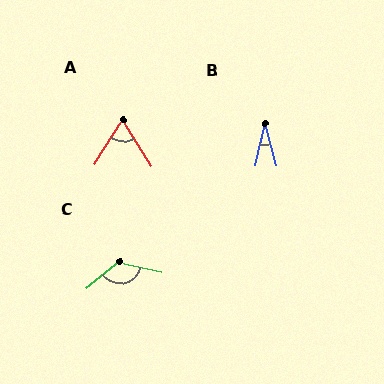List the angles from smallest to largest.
B (28°), A (63°), C (128°).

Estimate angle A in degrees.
Approximately 63 degrees.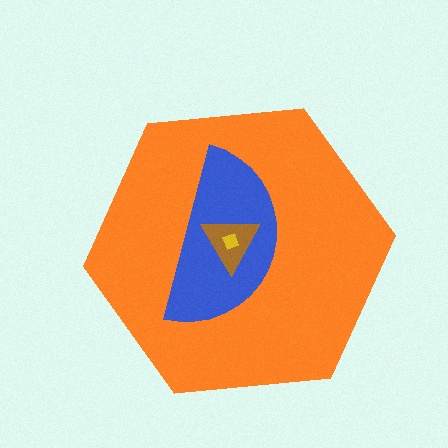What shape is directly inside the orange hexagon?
The blue semicircle.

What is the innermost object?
The yellow diamond.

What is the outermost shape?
The orange hexagon.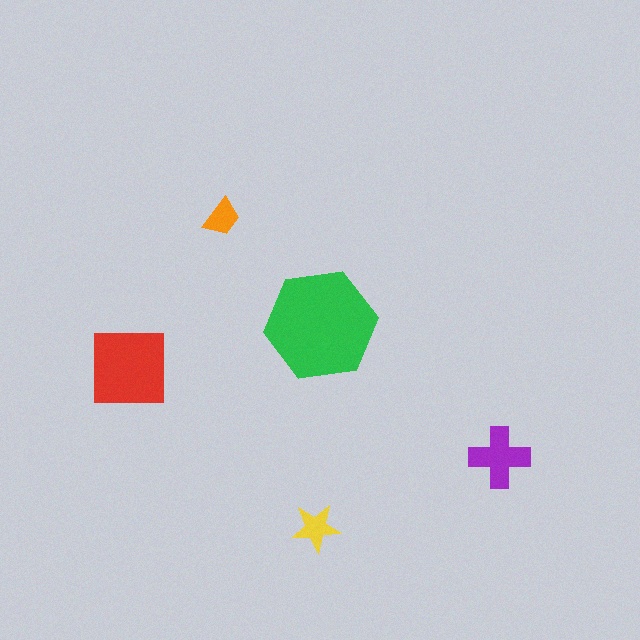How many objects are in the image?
There are 5 objects in the image.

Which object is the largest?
The green hexagon.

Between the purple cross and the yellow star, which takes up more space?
The purple cross.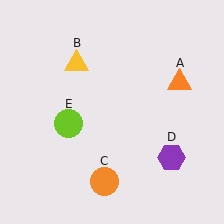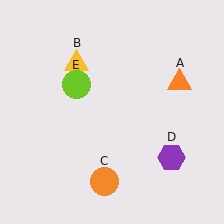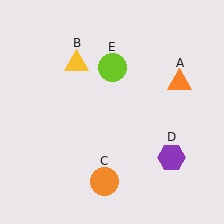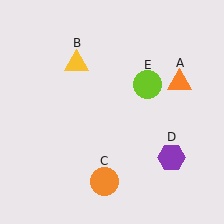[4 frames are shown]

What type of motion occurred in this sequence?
The lime circle (object E) rotated clockwise around the center of the scene.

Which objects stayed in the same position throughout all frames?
Orange triangle (object A) and yellow triangle (object B) and orange circle (object C) and purple hexagon (object D) remained stationary.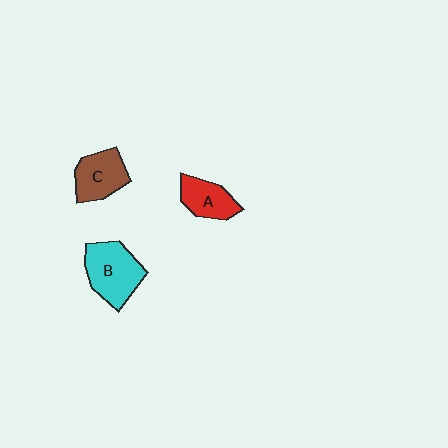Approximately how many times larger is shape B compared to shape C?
Approximately 1.3 times.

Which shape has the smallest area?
Shape A (red).